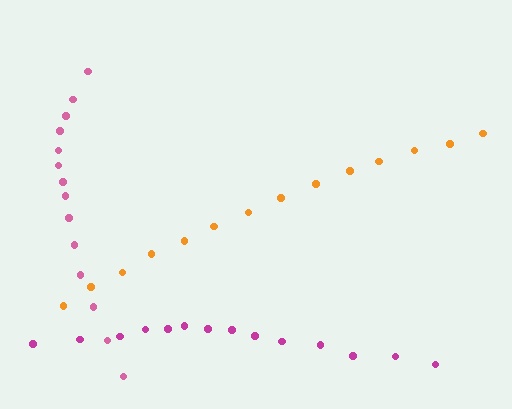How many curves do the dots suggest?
There are 3 distinct paths.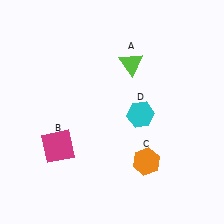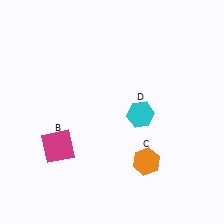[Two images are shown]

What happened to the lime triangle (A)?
The lime triangle (A) was removed in Image 2. It was in the top-right area of Image 1.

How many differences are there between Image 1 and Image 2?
There is 1 difference between the two images.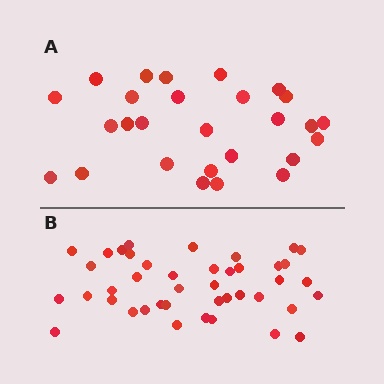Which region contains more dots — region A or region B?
Region B (the bottom region) has more dots.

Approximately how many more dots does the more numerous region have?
Region B has approximately 15 more dots than region A.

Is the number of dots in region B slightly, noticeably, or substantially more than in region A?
Region B has substantially more. The ratio is roughly 1.6 to 1.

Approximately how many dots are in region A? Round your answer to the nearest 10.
About 30 dots. (The exact count is 27, which rounds to 30.)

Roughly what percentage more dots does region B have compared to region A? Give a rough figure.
About 55% more.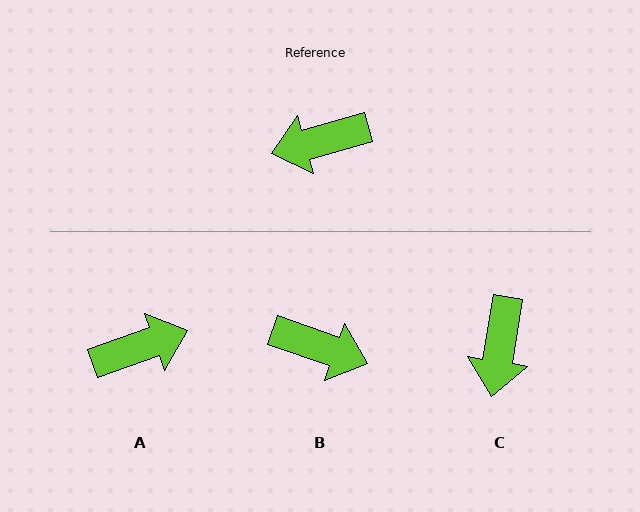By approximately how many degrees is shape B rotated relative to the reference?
Approximately 145 degrees counter-clockwise.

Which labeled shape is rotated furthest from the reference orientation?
A, about 176 degrees away.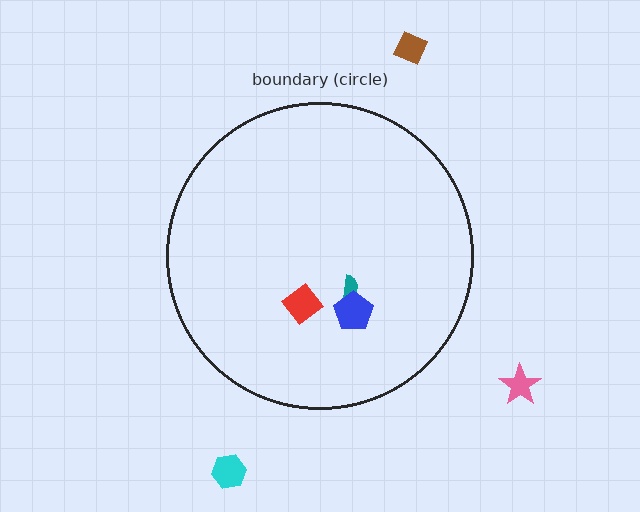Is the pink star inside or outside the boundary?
Outside.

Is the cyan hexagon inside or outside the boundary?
Outside.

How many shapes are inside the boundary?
3 inside, 3 outside.